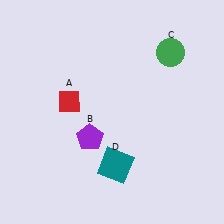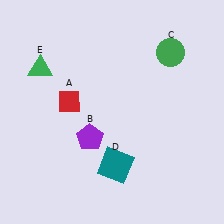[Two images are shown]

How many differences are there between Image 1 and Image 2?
There is 1 difference between the two images.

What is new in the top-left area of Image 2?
A green triangle (E) was added in the top-left area of Image 2.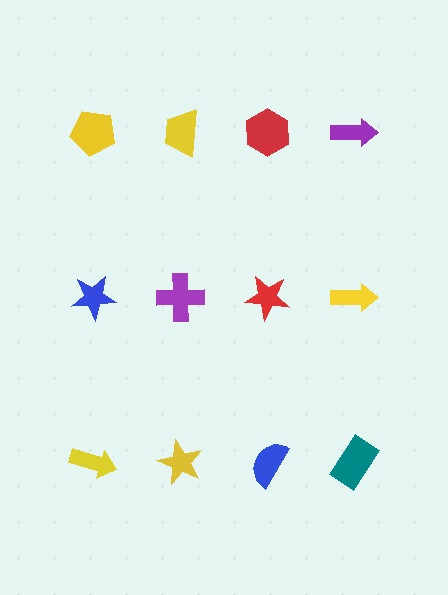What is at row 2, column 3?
A red star.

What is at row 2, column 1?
A blue star.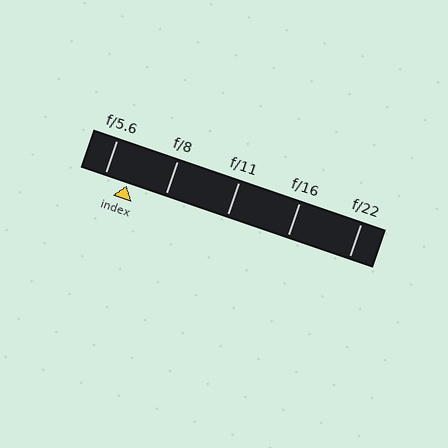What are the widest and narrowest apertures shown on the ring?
The widest aperture shown is f/5.6 and the narrowest is f/22.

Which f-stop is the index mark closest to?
The index mark is closest to f/5.6.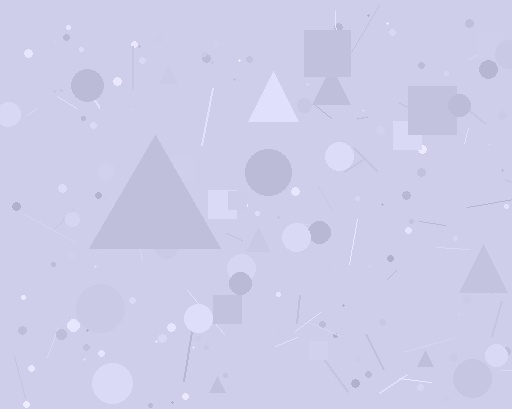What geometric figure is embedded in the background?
A triangle is embedded in the background.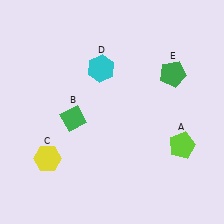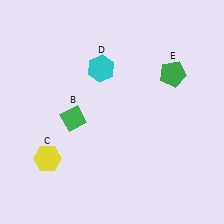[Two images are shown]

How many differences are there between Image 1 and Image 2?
There is 1 difference between the two images.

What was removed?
The lime pentagon (A) was removed in Image 2.